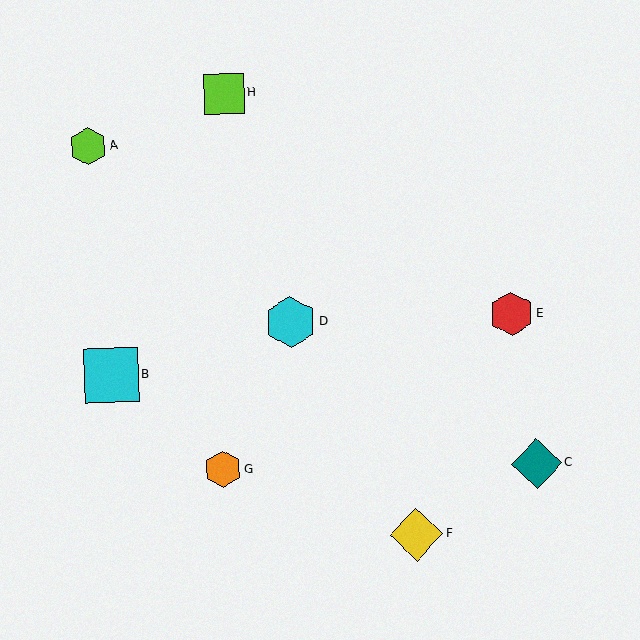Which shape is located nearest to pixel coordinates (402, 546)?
The yellow diamond (labeled F) at (416, 535) is nearest to that location.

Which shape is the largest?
The cyan square (labeled B) is the largest.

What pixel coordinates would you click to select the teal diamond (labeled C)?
Click at (536, 463) to select the teal diamond C.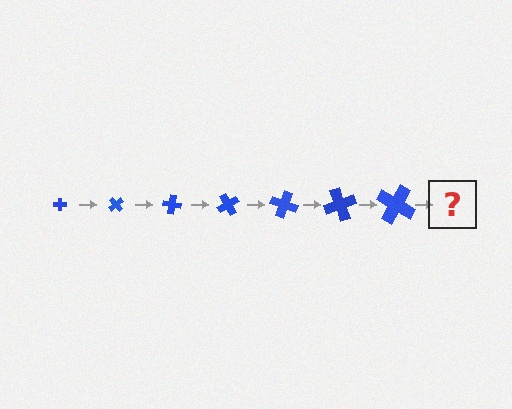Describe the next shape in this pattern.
It should be a cross, larger than the previous one and rotated 350 degrees from the start.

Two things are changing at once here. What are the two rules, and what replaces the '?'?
The two rules are that the cross grows larger each step and it rotates 50 degrees each step. The '?' should be a cross, larger than the previous one and rotated 350 degrees from the start.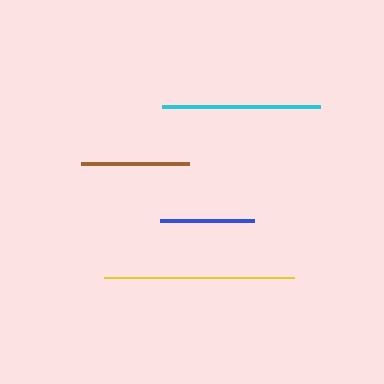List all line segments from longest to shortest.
From longest to shortest: yellow, cyan, brown, blue.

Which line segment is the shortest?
The blue line is the shortest at approximately 95 pixels.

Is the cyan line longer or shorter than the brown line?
The cyan line is longer than the brown line.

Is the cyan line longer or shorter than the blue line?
The cyan line is longer than the blue line.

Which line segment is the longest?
The yellow line is the longest at approximately 190 pixels.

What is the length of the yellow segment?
The yellow segment is approximately 190 pixels long.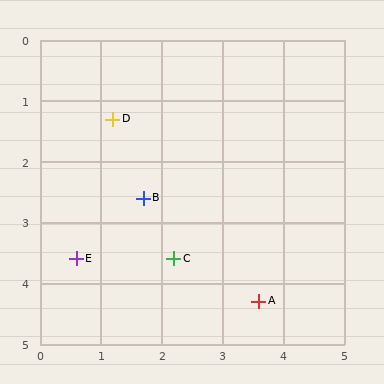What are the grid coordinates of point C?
Point C is at approximately (2.2, 3.6).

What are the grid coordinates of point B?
Point B is at approximately (1.7, 2.6).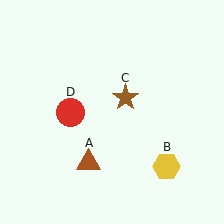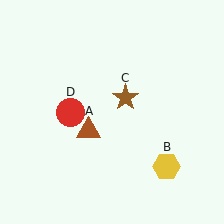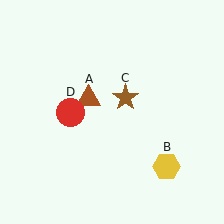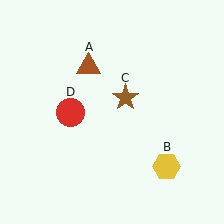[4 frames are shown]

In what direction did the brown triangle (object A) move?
The brown triangle (object A) moved up.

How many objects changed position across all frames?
1 object changed position: brown triangle (object A).